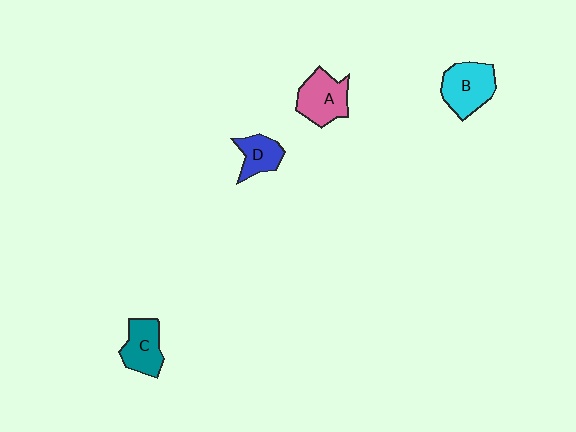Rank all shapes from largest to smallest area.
From largest to smallest: B (cyan), A (pink), C (teal), D (blue).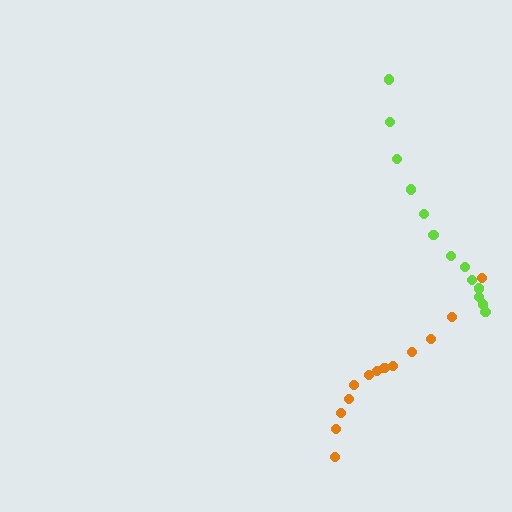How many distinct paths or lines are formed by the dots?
There are 2 distinct paths.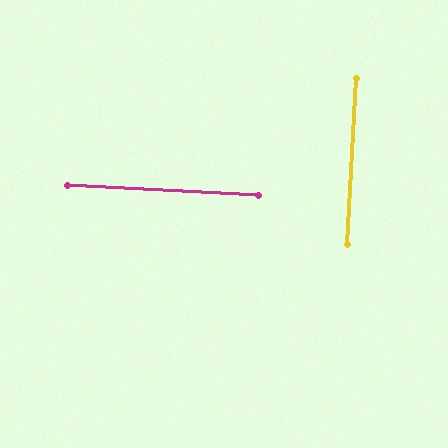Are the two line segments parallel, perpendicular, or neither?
Perpendicular — they meet at approximately 90°.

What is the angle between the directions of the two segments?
Approximately 90 degrees.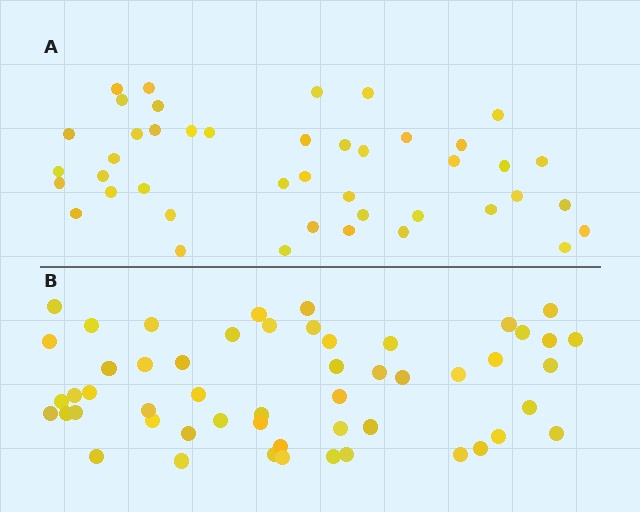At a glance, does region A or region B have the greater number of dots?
Region B (the bottom region) has more dots.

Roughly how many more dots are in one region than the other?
Region B has roughly 10 or so more dots than region A.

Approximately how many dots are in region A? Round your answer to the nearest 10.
About 40 dots. (The exact count is 43, which rounds to 40.)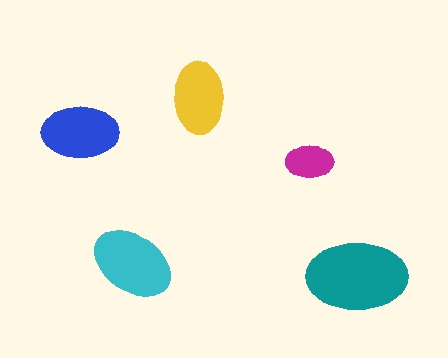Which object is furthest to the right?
The teal ellipse is rightmost.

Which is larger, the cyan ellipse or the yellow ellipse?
The cyan one.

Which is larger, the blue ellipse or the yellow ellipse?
The blue one.